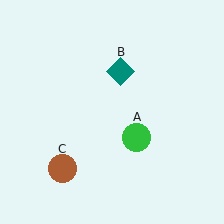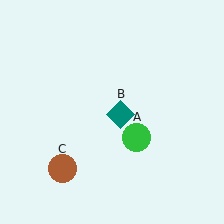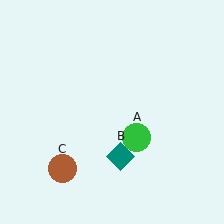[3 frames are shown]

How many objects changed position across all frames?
1 object changed position: teal diamond (object B).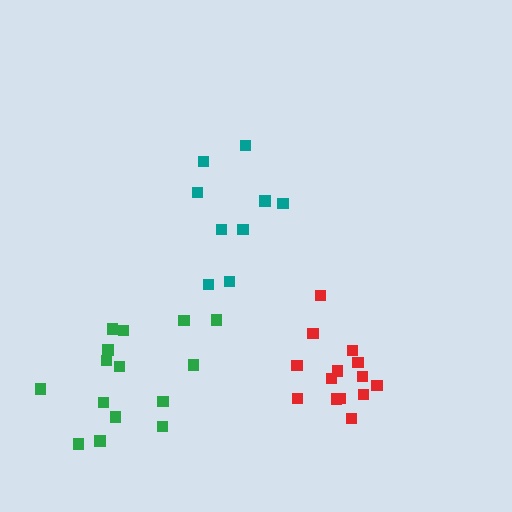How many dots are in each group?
Group 1: 9 dots, Group 2: 15 dots, Group 3: 14 dots (38 total).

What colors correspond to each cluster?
The clusters are colored: teal, green, red.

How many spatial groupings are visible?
There are 3 spatial groupings.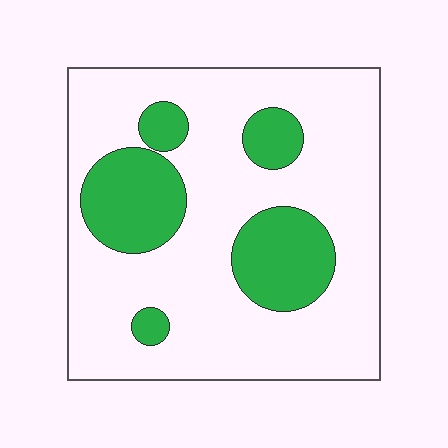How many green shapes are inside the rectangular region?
5.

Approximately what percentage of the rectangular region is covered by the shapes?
Approximately 25%.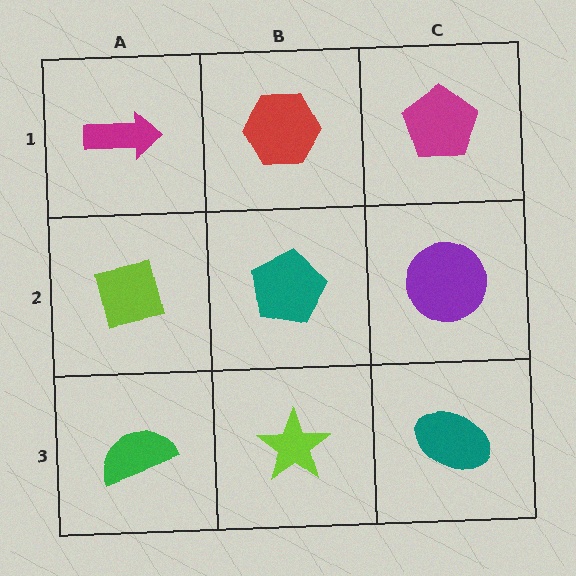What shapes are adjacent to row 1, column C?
A purple circle (row 2, column C), a red hexagon (row 1, column B).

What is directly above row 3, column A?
A lime square.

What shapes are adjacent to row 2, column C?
A magenta pentagon (row 1, column C), a teal ellipse (row 3, column C), a teal pentagon (row 2, column B).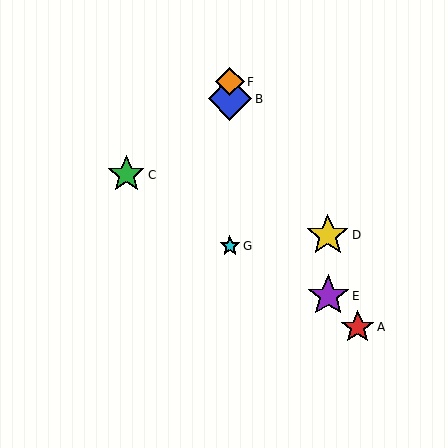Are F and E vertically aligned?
No, F is at x≈230 and E is at x≈328.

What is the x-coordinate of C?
Object C is at x≈126.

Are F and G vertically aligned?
Yes, both are at x≈230.